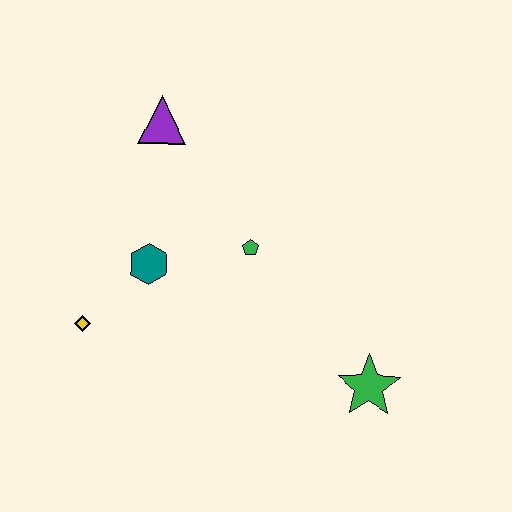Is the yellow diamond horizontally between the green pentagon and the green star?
No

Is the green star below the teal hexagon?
Yes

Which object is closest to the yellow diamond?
The teal hexagon is closest to the yellow diamond.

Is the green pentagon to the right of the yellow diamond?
Yes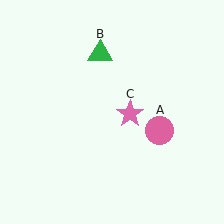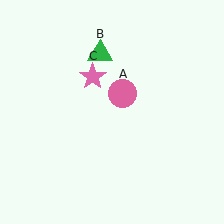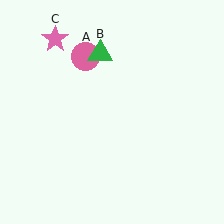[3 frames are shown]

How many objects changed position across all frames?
2 objects changed position: pink circle (object A), pink star (object C).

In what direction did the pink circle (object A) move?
The pink circle (object A) moved up and to the left.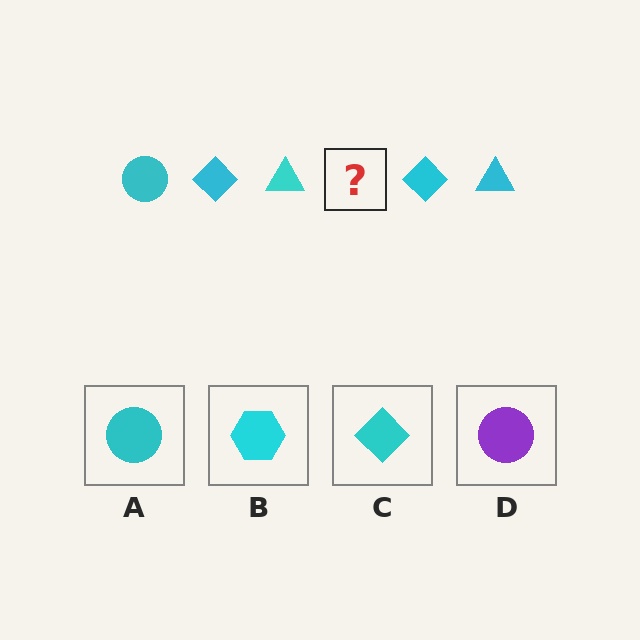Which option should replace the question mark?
Option A.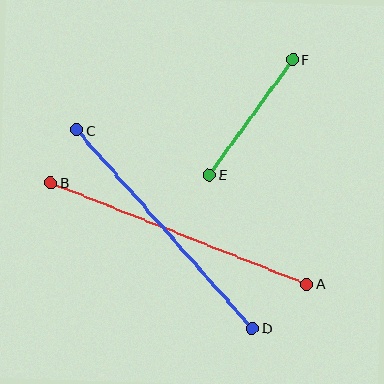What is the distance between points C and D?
The distance is approximately 265 pixels.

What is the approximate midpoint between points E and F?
The midpoint is at approximately (251, 117) pixels.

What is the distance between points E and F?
The distance is approximately 142 pixels.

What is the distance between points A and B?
The distance is approximately 275 pixels.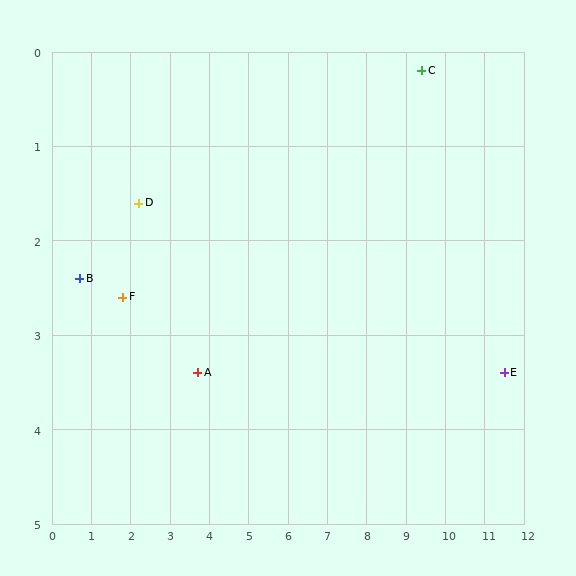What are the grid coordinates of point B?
Point B is at approximately (0.7, 2.4).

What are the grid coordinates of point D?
Point D is at approximately (2.2, 1.6).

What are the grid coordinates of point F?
Point F is at approximately (1.8, 2.6).